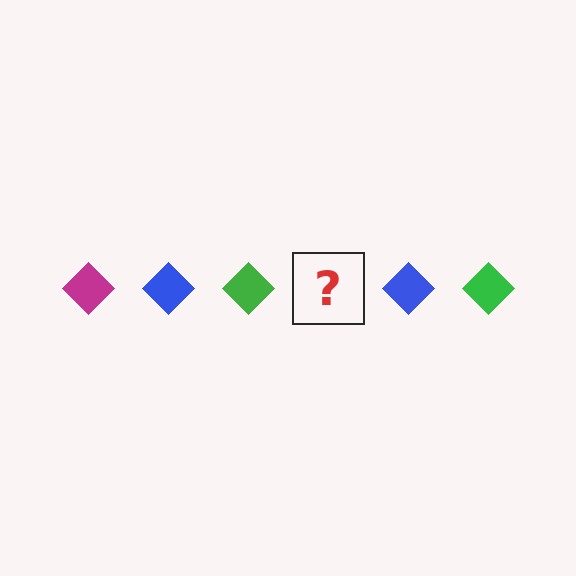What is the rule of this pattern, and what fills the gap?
The rule is that the pattern cycles through magenta, blue, green diamonds. The gap should be filled with a magenta diamond.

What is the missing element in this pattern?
The missing element is a magenta diamond.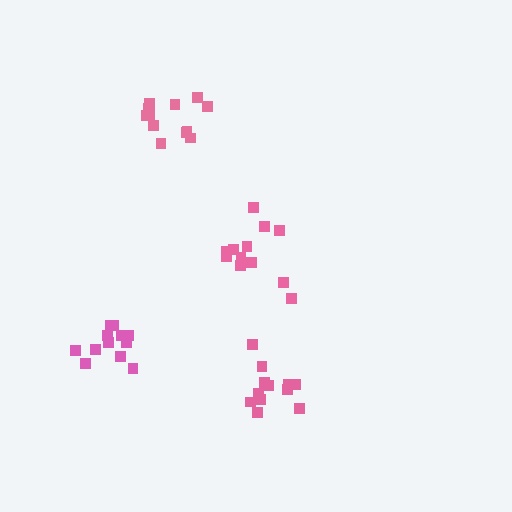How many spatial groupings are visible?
There are 4 spatial groupings.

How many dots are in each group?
Group 1: 12 dots, Group 2: 12 dots, Group 3: 12 dots, Group 4: 12 dots (48 total).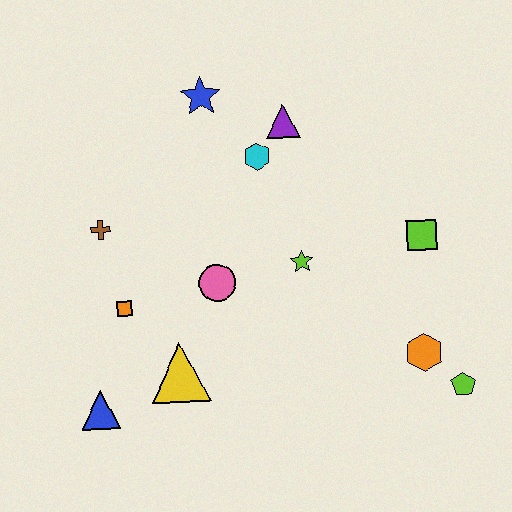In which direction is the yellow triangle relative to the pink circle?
The yellow triangle is below the pink circle.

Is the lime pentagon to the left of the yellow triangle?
No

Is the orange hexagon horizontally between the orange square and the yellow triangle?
No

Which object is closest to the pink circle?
The lime star is closest to the pink circle.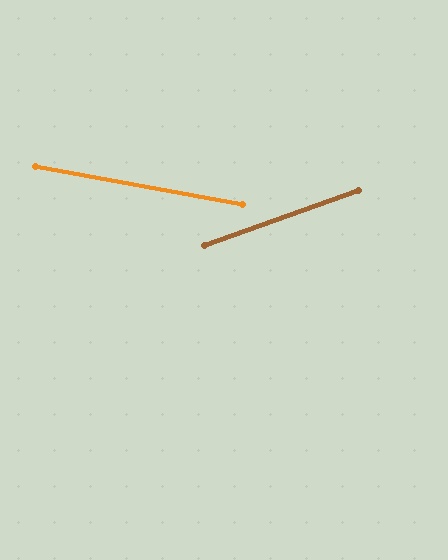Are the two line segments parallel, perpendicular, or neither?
Neither parallel nor perpendicular — they differ by about 30°.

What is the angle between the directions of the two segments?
Approximately 30 degrees.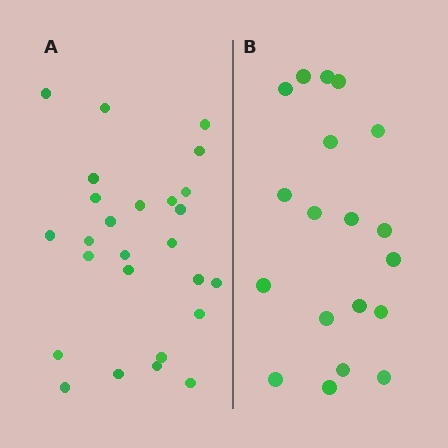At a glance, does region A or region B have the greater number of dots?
Region A (the left region) has more dots.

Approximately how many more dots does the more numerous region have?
Region A has roughly 8 or so more dots than region B.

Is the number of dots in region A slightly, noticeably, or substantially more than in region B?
Region A has noticeably more, but not dramatically so. The ratio is roughly 1.4 to 1.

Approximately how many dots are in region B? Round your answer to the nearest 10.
About 20 dots. (The exact count is 19, which rounds to 20.)